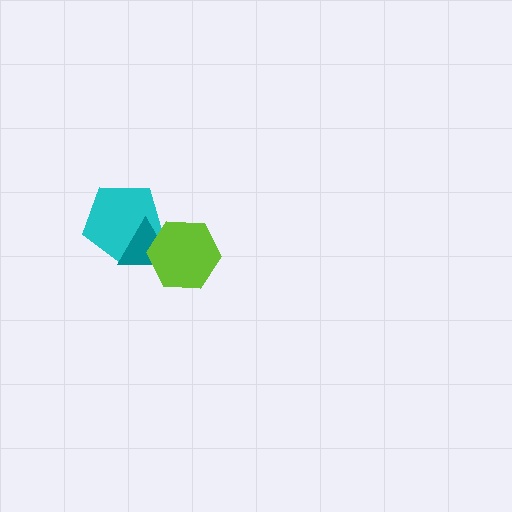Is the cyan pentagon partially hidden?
Yes, it is partially covered by another shape.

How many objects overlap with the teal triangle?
2 objects overlap with the teal triangle.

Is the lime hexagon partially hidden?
No, no other shape covers it.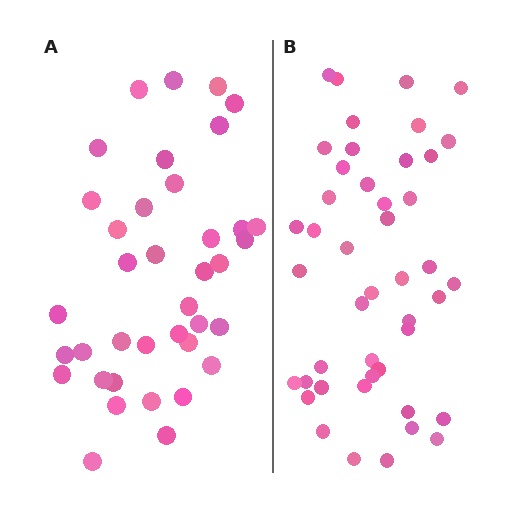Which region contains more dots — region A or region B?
Region B (the right region) has more dots.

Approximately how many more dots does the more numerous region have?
Region B has roughly 8 or so more dots than region A.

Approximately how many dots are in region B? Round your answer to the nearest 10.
About 40 dots. (The exact count is 45, which rounds to 40.)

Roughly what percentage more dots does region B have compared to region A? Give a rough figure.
About 20% more.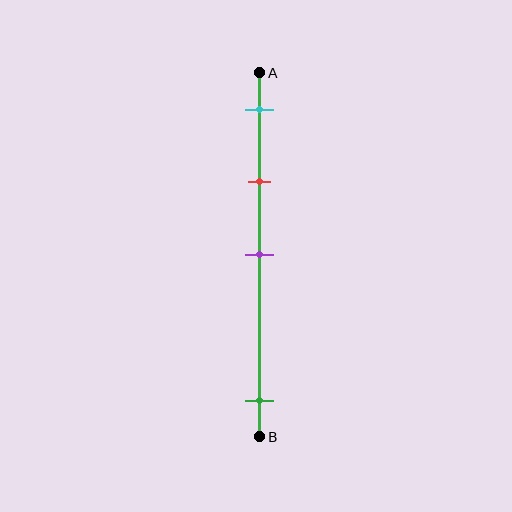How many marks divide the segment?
There are 4 marks dividing the segment.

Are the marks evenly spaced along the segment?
No, the marks are not evenly spaced.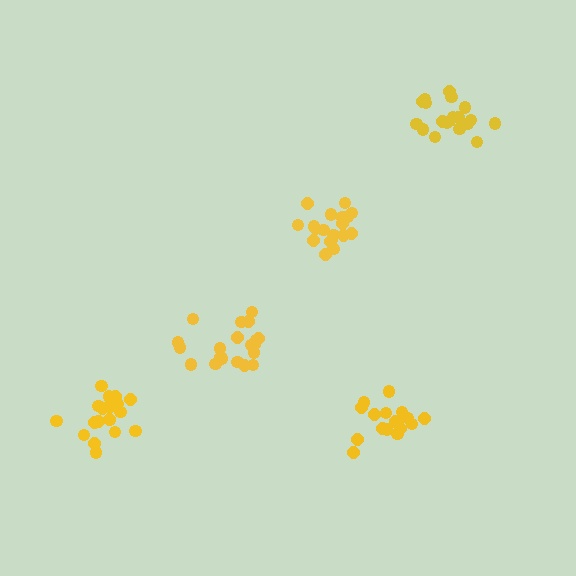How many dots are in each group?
Group 1: 19 dots, Group 2: 19 dots, Group 3: 20 dots, Group 4: 20 dots, Group 5: 16 dots (94 total).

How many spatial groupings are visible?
There are 5 spatial groupings.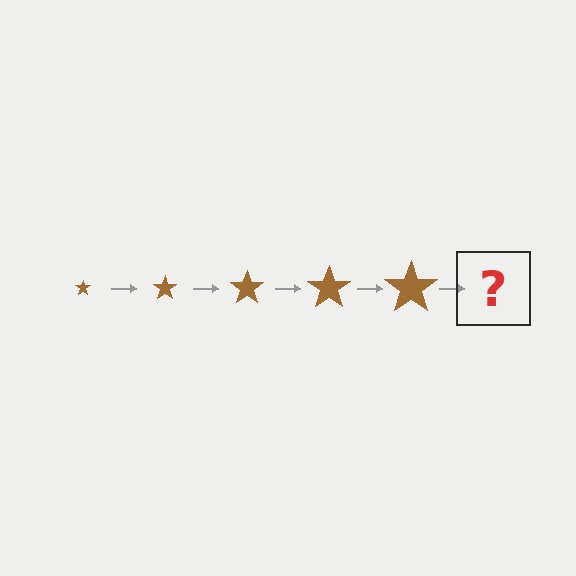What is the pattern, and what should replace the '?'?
The pattern is that the star gets progressively larger each step. The '?' should be a brown star, larger than the previous one.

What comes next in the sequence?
The next element should be a brown star, larger than the previous one.